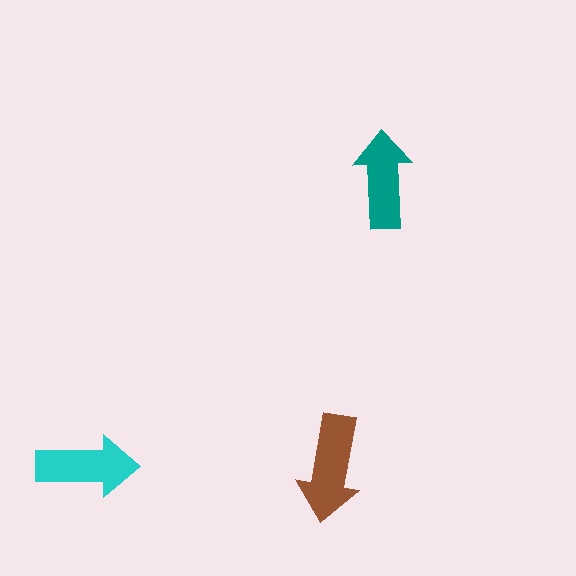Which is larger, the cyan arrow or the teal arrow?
The cyan one.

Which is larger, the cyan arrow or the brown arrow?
The brown one.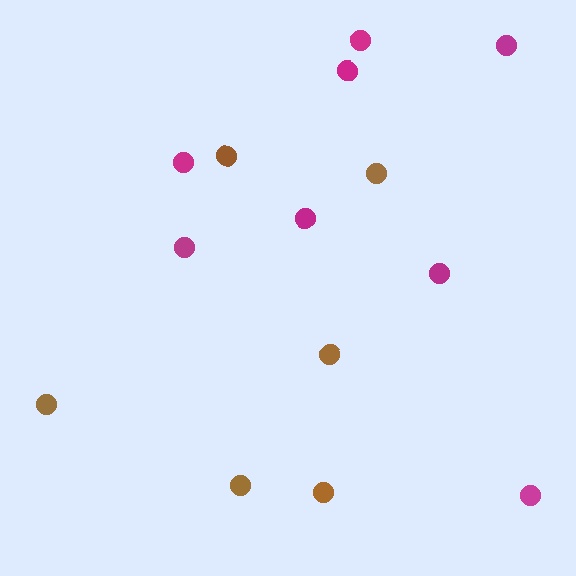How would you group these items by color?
There are 2 groups: one group of magenta circles (8) and one group of brown circles (6).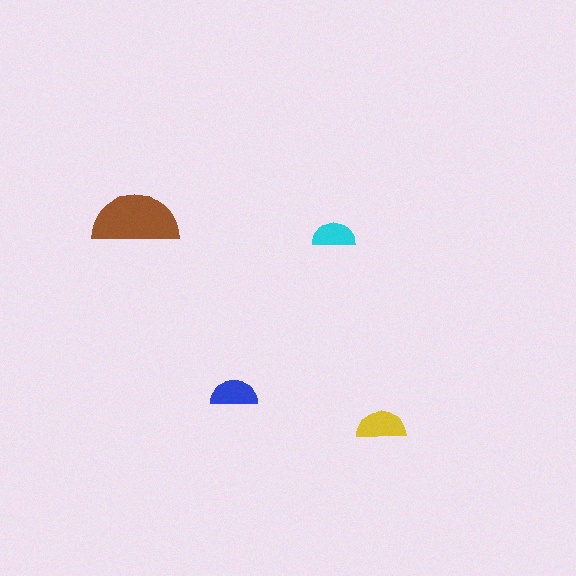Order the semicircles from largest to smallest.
the brown one, the yellow one, the blue one, the cyan one.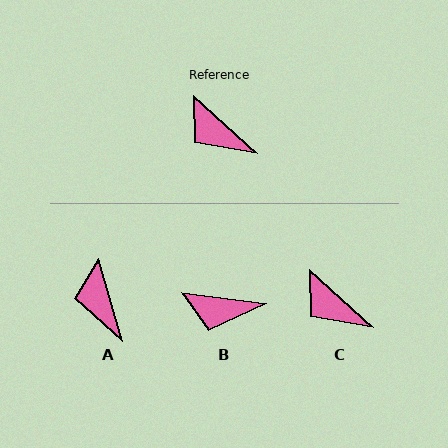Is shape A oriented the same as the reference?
No, it is off by about 32 degrees.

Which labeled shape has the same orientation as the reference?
C.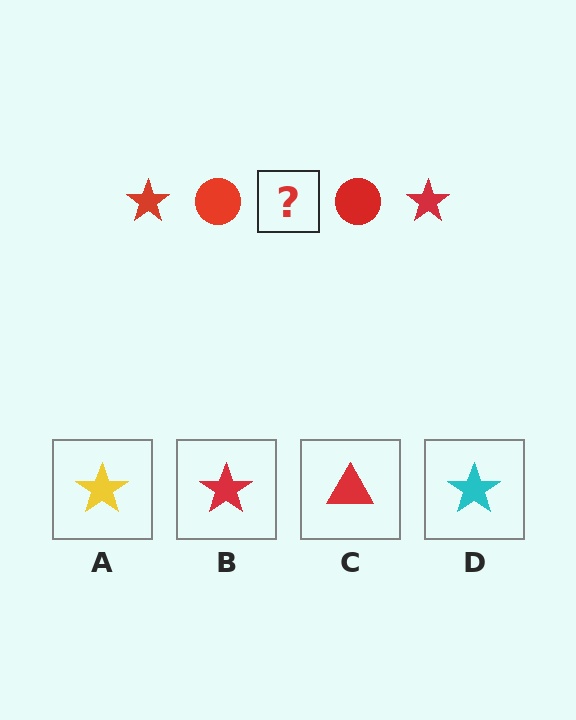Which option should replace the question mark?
Option B.